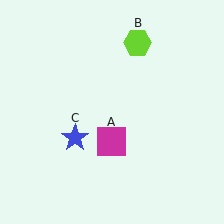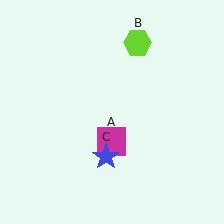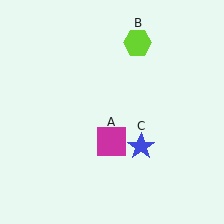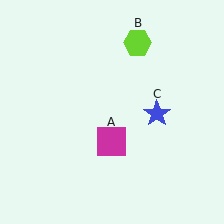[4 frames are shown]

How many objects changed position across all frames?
1 object changed position: blue star (object C).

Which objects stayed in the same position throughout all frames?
Magenta square (object A) and lime hexagon (object B) remained stationary.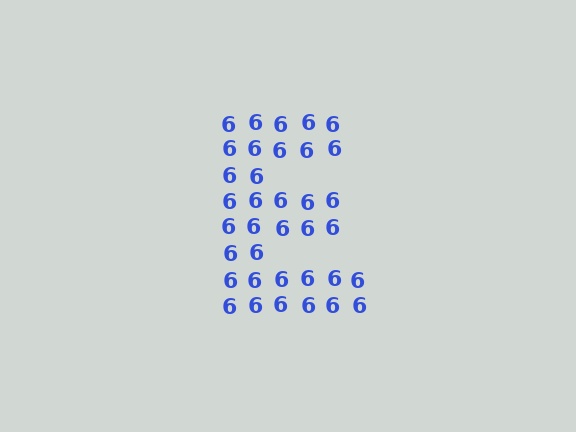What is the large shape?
The large shape is the letter E.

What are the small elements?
The small elements are digit 6's.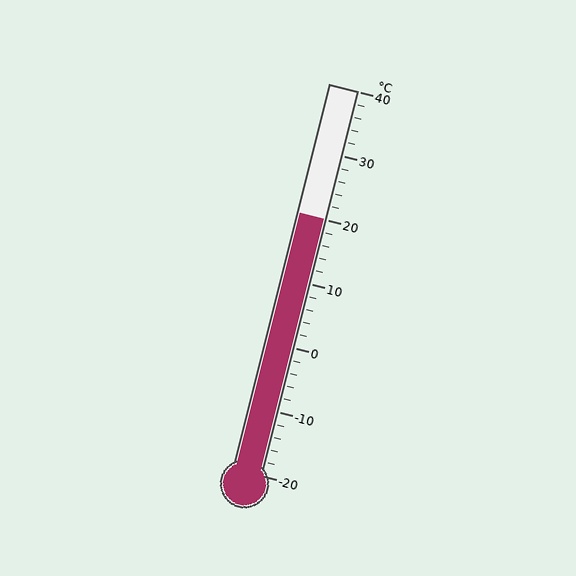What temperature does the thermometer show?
The thermometer shows approximately 20°C.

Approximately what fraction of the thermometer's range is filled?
The thermometer is filled to approximately 65% of its range.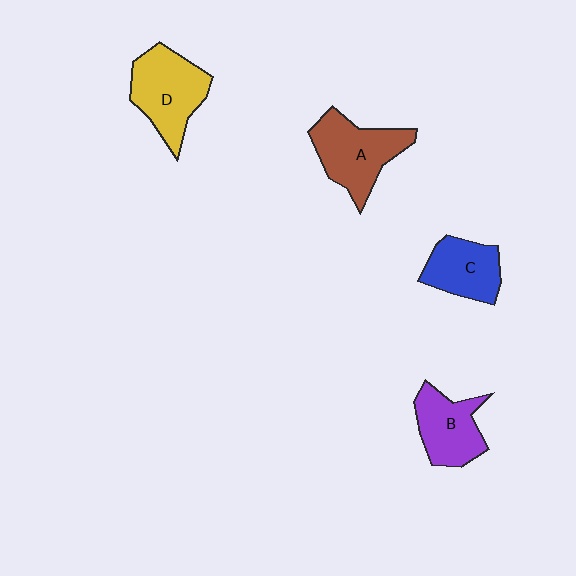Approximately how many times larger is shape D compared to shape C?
Approximately 1.3 times.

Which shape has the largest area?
Shape D (yellow).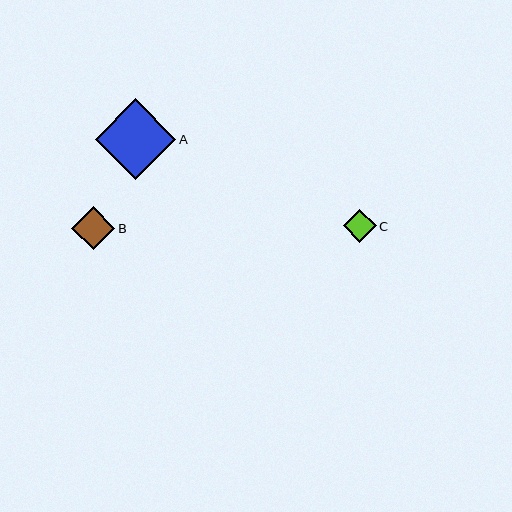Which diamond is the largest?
Diamond A is the largest with a size of approximately 80 pixels.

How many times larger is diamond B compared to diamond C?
Diamond B is approximately 1.3 times the size of diamond C.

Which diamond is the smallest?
Diamond C is the smallest with a size of approximately 33 pixels.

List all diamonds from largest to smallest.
From largest to smallest: A, B, C.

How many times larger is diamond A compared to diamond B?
Diamond A is approximately 1.9 times the size of diamond B.